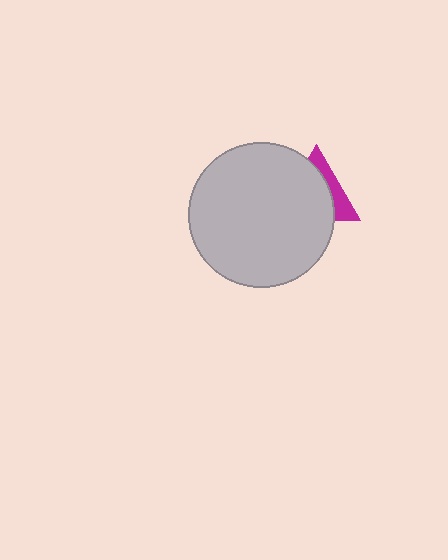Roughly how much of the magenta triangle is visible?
A small part of it is visible (roughly 32%).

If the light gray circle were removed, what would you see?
You would see the complete magenta triangle.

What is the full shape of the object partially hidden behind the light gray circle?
The partially hidden object is a magenta triangle.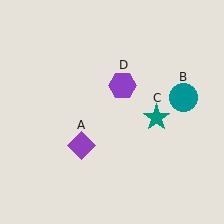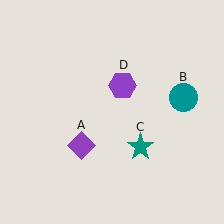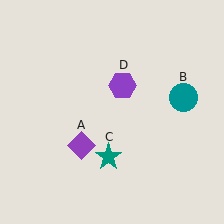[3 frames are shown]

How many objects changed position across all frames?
1 object changed position: teal star (object C).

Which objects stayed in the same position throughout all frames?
Purple diamond (object A) and teal circle (object B) and purple hexagon (object D) remained stationary.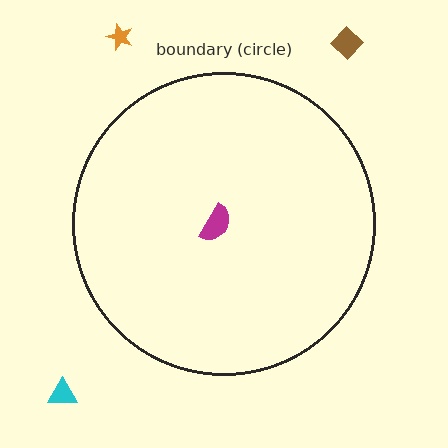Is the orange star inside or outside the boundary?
Outside.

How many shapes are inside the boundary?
1 inside, 3 outside.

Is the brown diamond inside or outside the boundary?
Outside.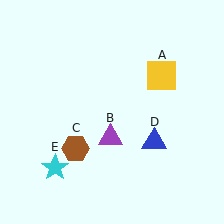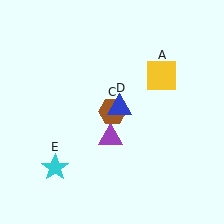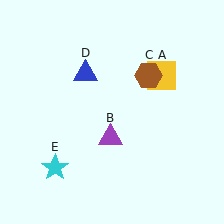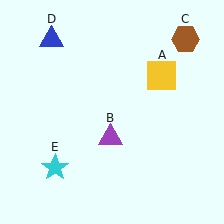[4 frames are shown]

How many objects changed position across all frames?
2 objects changed position: brown hexagon (object C), blue triangle (object D).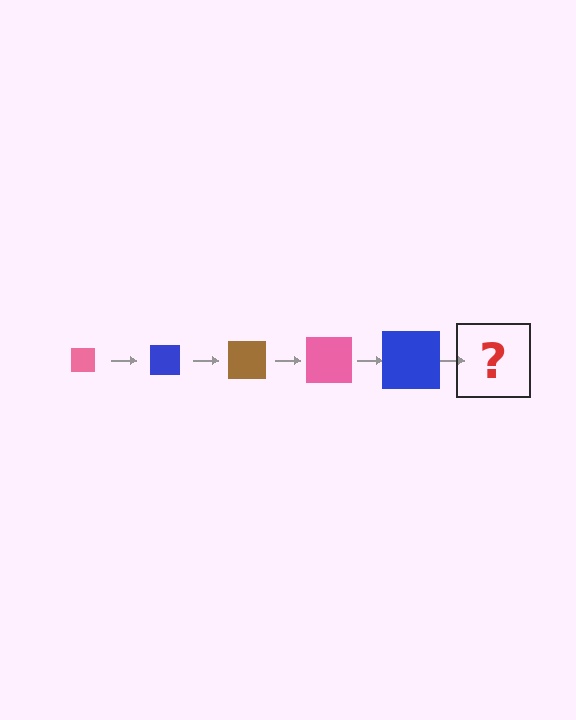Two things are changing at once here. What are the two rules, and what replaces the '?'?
The two rules are that the square grows larger each step and the color cycles through pink, blue, and brown. The '?' should be a brown square, larger than the previous one.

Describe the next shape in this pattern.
It should be a brown square, larger than the previous one.